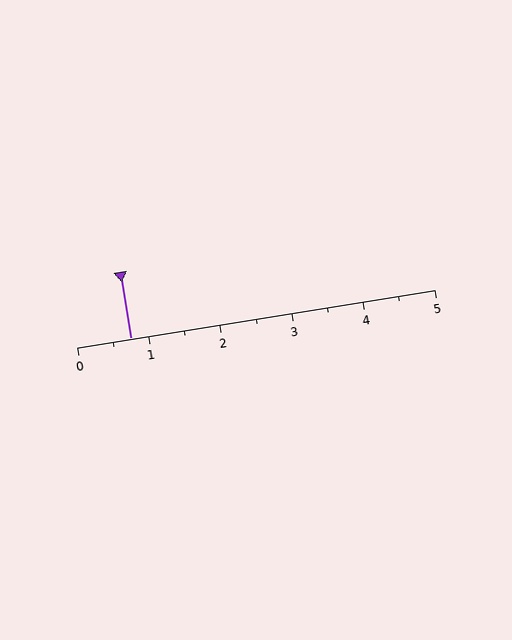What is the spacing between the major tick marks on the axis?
The major ticks are spaced 1 apart.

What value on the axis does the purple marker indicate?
The marker indicates approximately 0.8.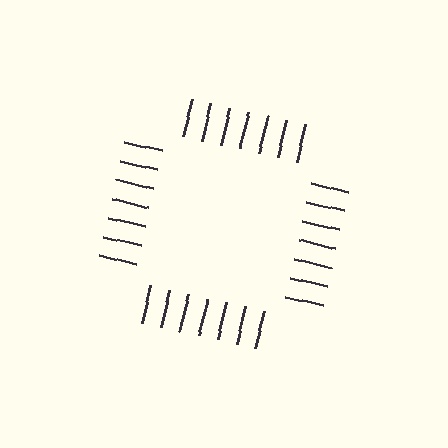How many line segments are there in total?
28 — 7 along each of the 4 edges.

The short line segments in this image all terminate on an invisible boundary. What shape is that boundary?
An illusory square — the line segments terminate on its edges but no continuous stroke is drawn.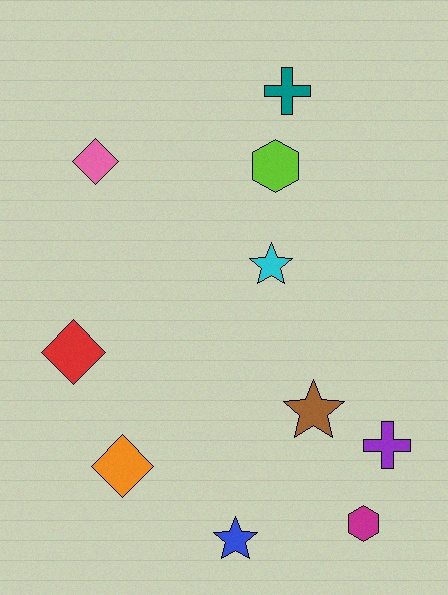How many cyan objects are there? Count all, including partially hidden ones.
There is 1 cyan object.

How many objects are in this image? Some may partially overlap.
There are 10 objects.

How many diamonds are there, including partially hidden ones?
There are 3 diamonds.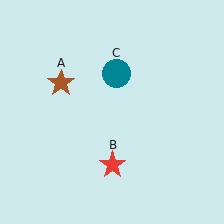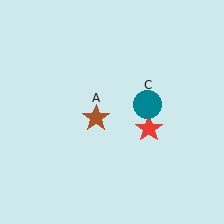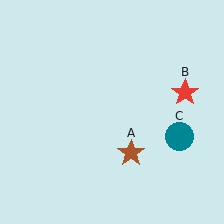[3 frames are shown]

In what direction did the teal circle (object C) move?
The teal circle (object C) moved down and to the right.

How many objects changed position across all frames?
3 objects changed position: brown star (object A), red star (object B), teal circle (object C).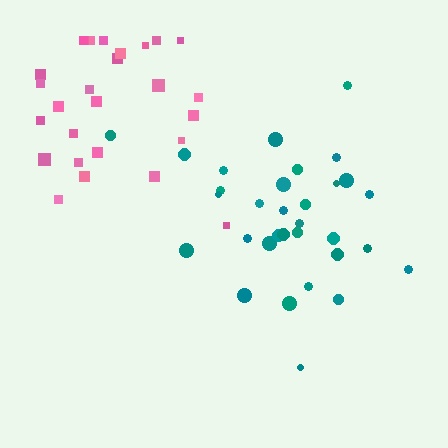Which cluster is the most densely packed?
Teal.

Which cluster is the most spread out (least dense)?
Pink.